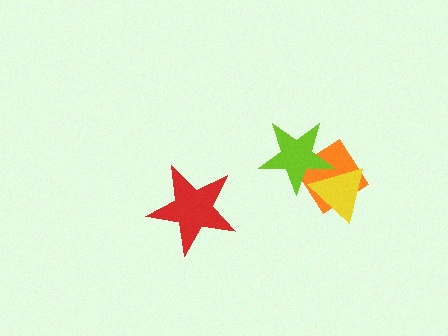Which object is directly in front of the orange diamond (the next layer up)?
The yellow triangle is directly in front of the orange diamond.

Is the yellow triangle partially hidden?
Yes, it is partially covered by another shape.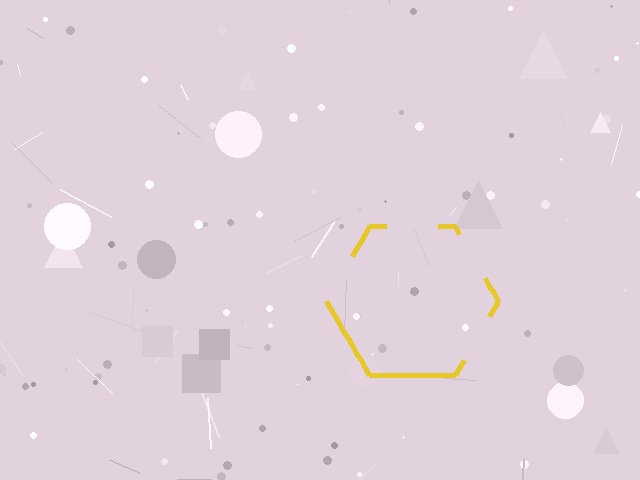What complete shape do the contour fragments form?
The contour fragments form a hexagon.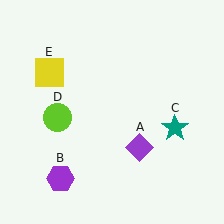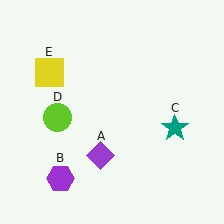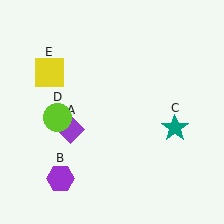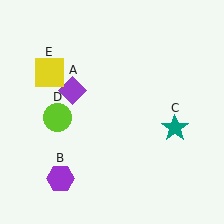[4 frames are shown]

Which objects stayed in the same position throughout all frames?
Purple hexagon (object B) and teal star (object C) and lime circle (object D) and yellow square (object E) remained stationary.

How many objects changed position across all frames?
1 object changed position: purple diamond (object A).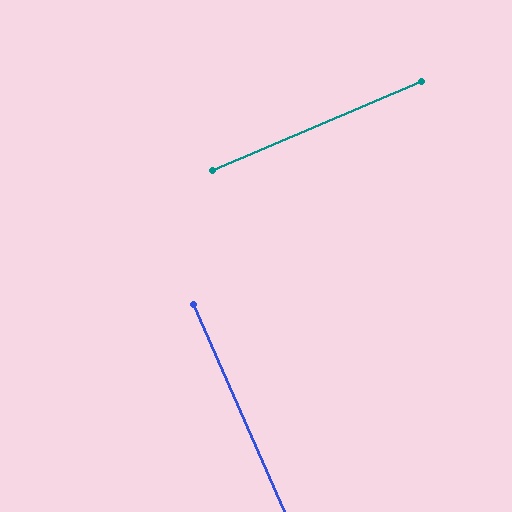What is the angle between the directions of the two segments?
Approximately 89 degrees.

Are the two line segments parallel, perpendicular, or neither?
Perpendicular — they meet at approximately 89°.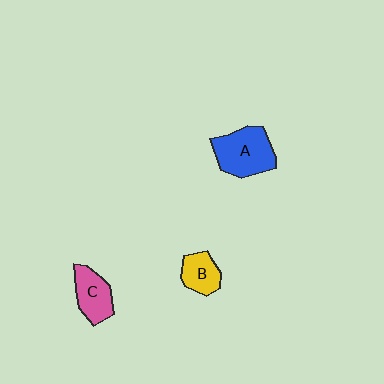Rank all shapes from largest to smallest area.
From largest to smallest: A (blue), C (pink), B (yellow).